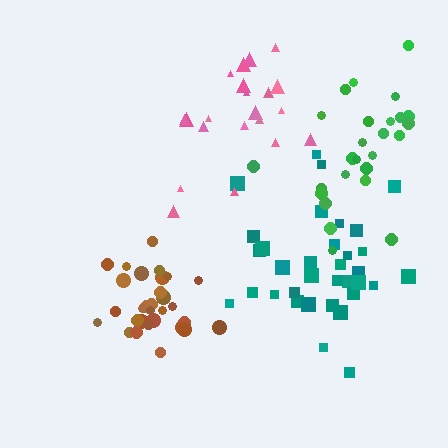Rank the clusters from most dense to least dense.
brown, pink, teal, green.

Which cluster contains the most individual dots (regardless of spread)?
Teal (34).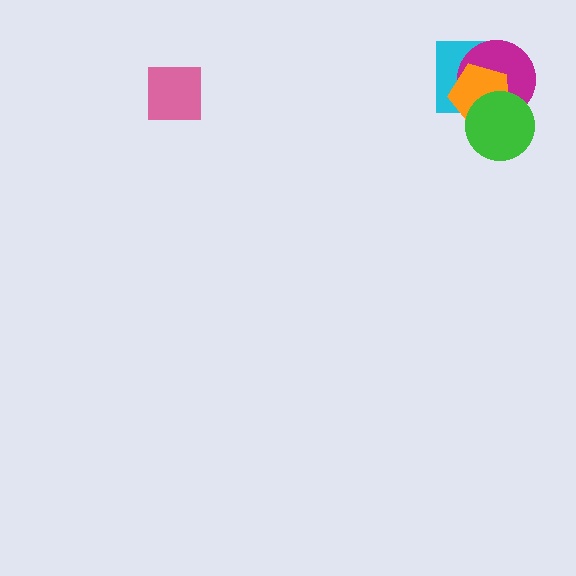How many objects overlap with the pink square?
0 objects overlap with the pink square.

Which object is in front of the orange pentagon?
The green circle is in front of the orange pentagon.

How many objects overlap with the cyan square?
3 objects overlap with the cyan square.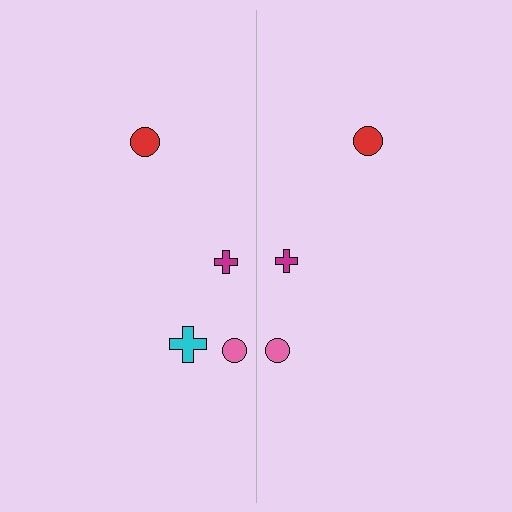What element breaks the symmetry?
A cyan cross is missing from the right side.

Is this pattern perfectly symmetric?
No, the pattern is not perfectly symmetric. A cyan cross is missing from the right side.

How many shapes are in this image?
There are 7 shapes in this image.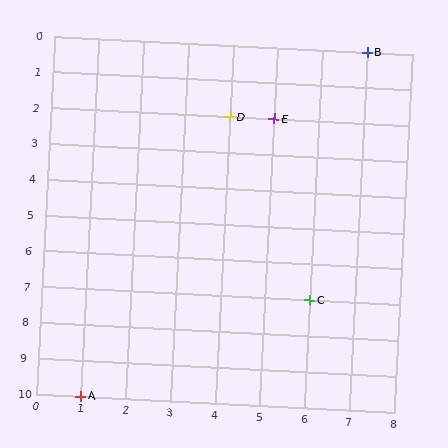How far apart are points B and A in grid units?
Points B and A are 6 columns and 10 rows apart (about 11.7 grid units diagonally).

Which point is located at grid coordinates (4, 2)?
Point D is at (4, 2).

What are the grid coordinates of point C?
Point C is at grid coordinates (6, 7).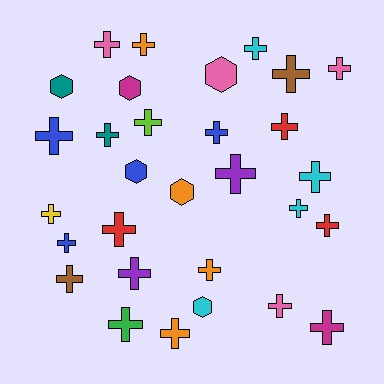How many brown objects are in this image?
There are 2 brown objects.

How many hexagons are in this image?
There are 6 hexagons.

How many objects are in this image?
There are 30 objects.